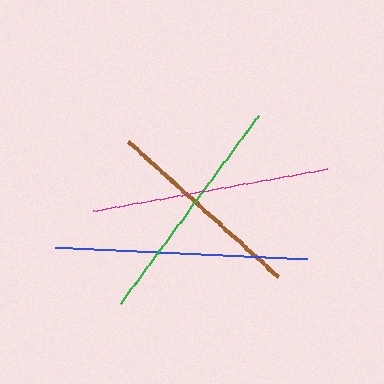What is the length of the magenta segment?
The magenta segment is approximately 238 pixels long.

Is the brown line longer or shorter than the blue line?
The blue line is longer than the brown line.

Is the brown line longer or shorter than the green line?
The green line is longer than the brown line.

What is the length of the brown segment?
The brown segment is approximately 201 pixels long.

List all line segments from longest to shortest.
From longest to shortest: blue, magenta, green, brown.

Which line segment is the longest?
The blue line is the longest at approximately 251 pixels.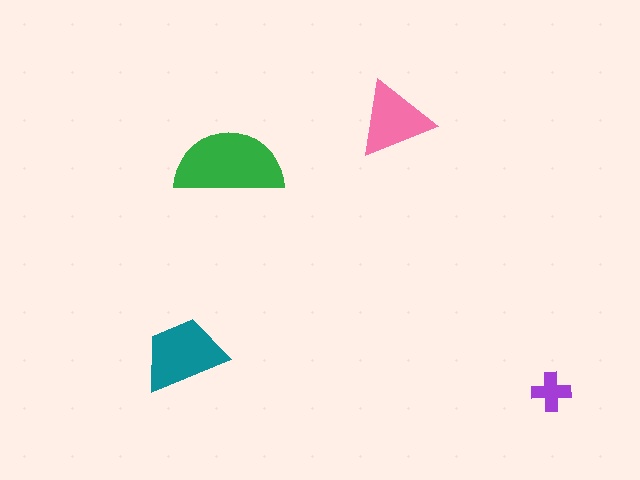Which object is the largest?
The green semicircle.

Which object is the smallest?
The purple cross.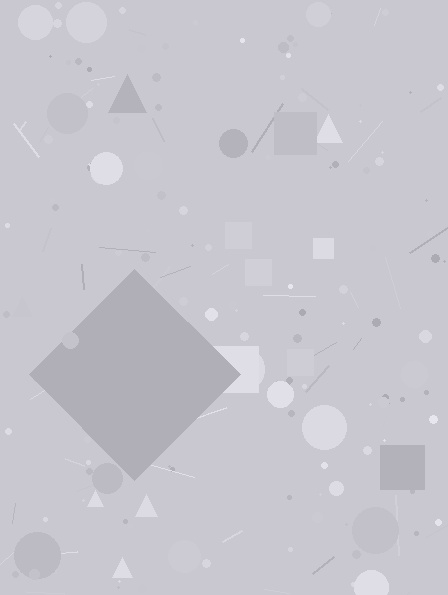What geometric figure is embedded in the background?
A diamond is embedded in the background.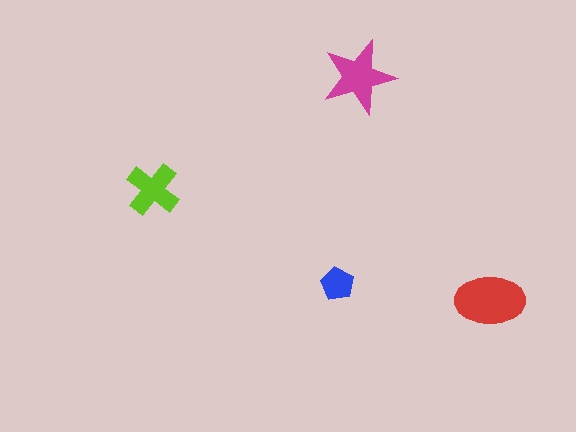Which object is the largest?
The red ellipse.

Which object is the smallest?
The blue pentagon.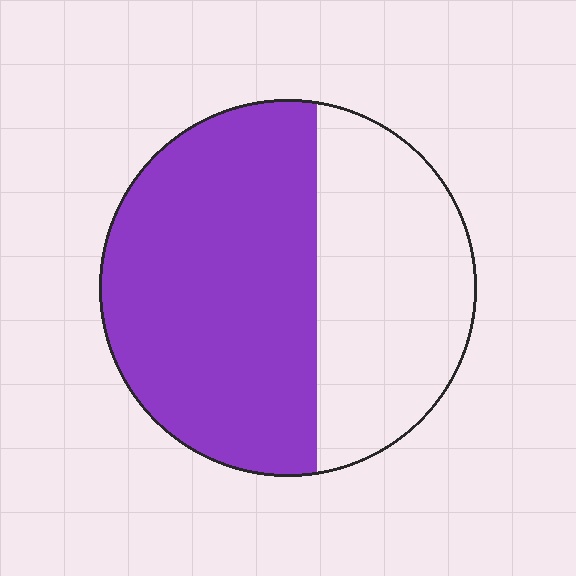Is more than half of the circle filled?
Yes.